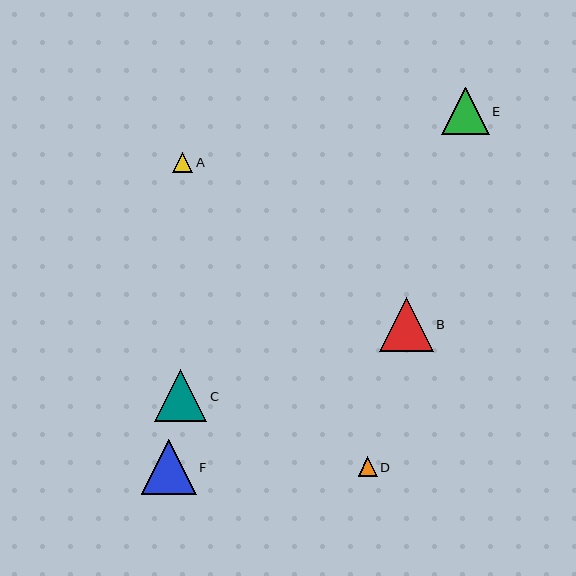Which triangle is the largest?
Triangle F is the largest with a size of approximately 55 pixels.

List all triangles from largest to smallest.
From largest to smallest: F, B, C, E, A, D.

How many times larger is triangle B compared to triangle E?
Triangle B is approximately 1.1 times the size of triangle E.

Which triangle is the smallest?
Triangle D is the smallest with a size of approximately 19 pixels.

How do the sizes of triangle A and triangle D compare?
Triangle A and triangle D are approximately the same size.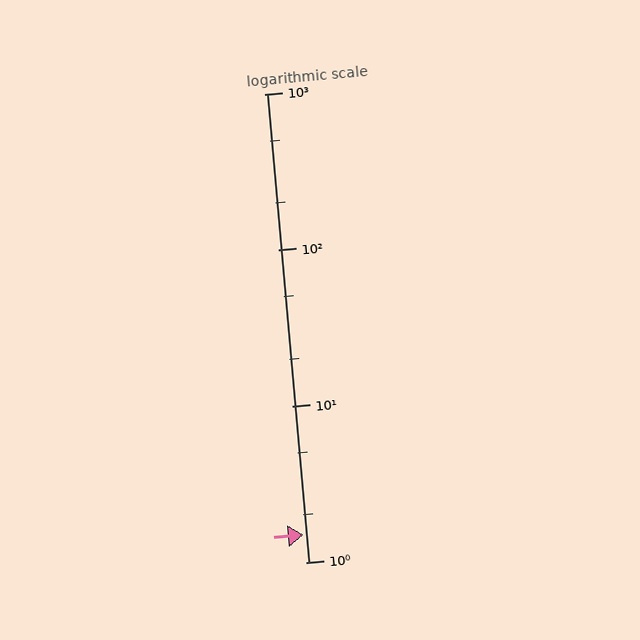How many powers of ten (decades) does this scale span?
The scale spans 3 decades, from 1 to 1000.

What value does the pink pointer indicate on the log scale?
The pointer indicates approximately 1.5.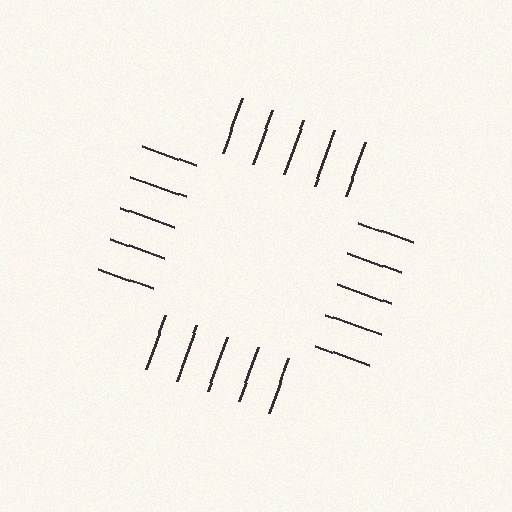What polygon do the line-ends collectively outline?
An illusory square — the line segments terminate on its edges but no continuous stroke is drawn.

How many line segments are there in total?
20 — 5 along each of the 4 edges.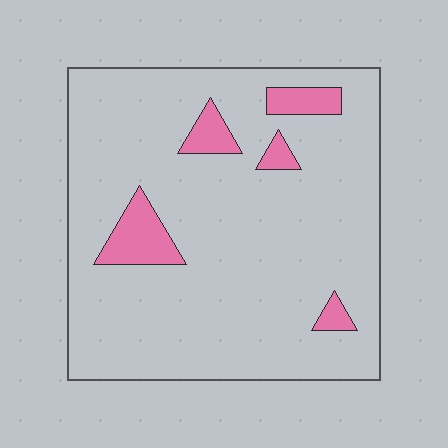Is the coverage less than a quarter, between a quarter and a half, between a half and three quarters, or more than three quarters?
Less than a quarter.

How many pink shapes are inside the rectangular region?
5.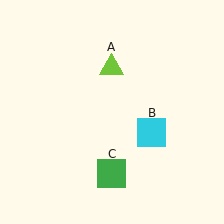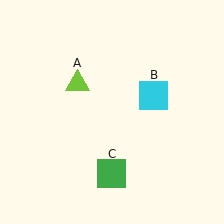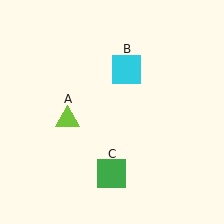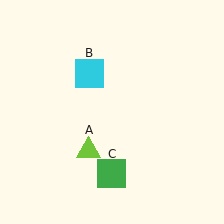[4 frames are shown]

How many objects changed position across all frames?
2 objects changed position: lime triangle (object A), cyan square (object B).